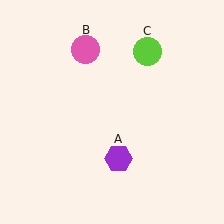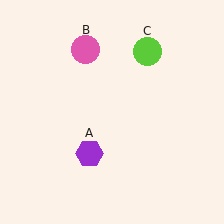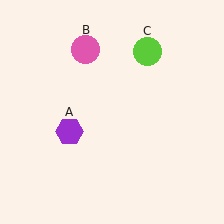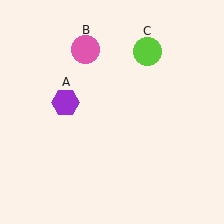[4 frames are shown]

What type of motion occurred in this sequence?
The purple hexagon (object A) rotated clockwise around the center of the scene.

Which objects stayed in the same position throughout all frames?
Pink circle (object B) and lime circle (object C) remained stationary.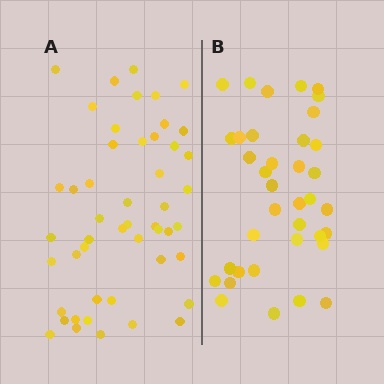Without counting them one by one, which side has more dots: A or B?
Region A (the left region) has more dots.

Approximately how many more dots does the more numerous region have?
Region A has roughly 12 or so more dots than region B.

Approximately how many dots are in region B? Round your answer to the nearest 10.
About 40 dots. (The exact count is 37, which rounds to 40.)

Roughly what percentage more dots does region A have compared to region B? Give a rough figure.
About 30% more.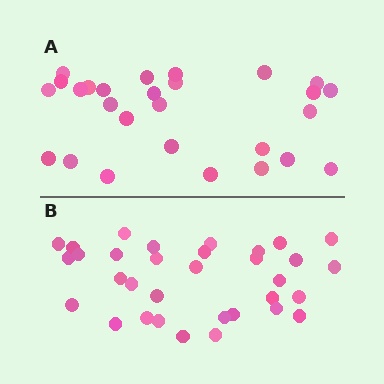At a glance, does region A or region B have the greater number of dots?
Region B (the bottom region) has more dots.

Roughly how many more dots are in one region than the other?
Region B has about 6 more dots than region A.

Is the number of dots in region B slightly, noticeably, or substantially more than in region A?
Region B has only slightly more — the two regions are fairly close. The ratio is roughly 1.2 to 1.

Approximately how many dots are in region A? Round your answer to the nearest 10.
About 30 dots. (The exact count is 27, which rounds to 30.)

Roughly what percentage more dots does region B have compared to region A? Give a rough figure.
About 20% more.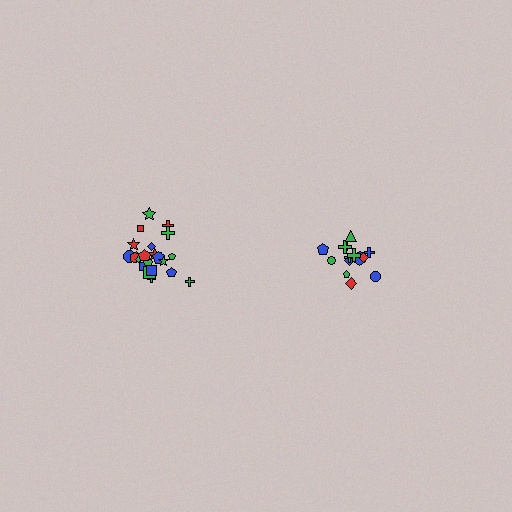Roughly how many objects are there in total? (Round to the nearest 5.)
Roughly 35 objects in total.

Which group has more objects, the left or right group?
The left group.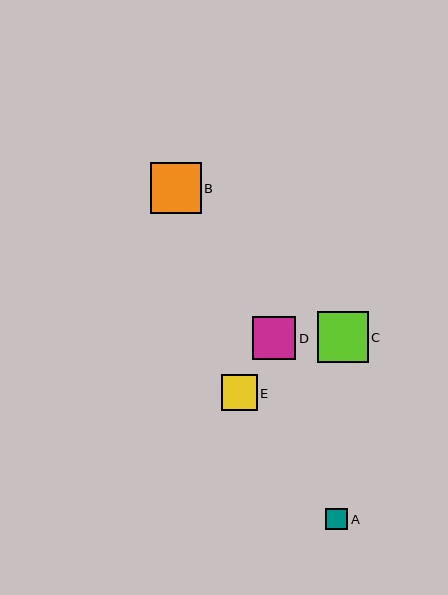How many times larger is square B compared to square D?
Square B is approximately 1.2 times the size of square D.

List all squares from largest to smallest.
From largest to smallest: C, B, D, E, A.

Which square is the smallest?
Square A is the smallest with a size of approximately 22 pixels.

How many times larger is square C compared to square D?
Square C is approximately 1.2 times the size of square D.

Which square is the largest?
Square C is the largest with a size of approximately 51 pixels.